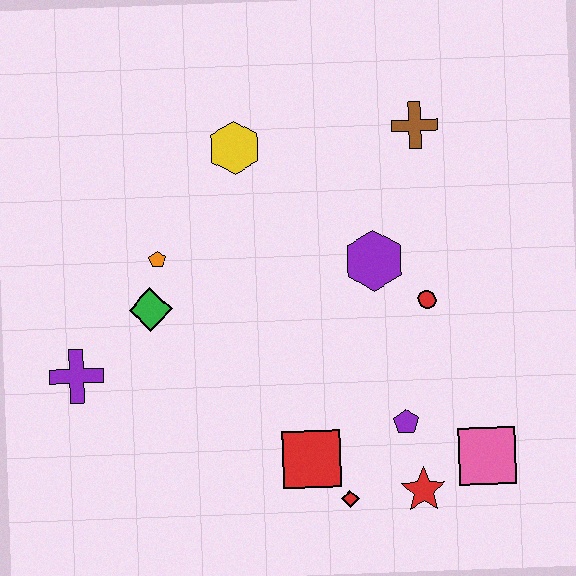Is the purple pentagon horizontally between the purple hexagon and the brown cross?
Yes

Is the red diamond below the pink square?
Yes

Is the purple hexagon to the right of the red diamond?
Yes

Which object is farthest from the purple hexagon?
The purple cross is farthest from the purple hexagon.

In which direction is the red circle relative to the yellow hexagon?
The red circle is to the right of the yellow hexagon.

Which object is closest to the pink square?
The red star is closest to the pink square.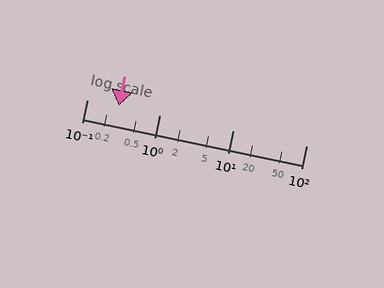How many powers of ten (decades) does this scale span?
The scale spans 3 decades, from 0.1 to 100.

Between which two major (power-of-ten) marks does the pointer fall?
The pointer is between 0.1 and 1.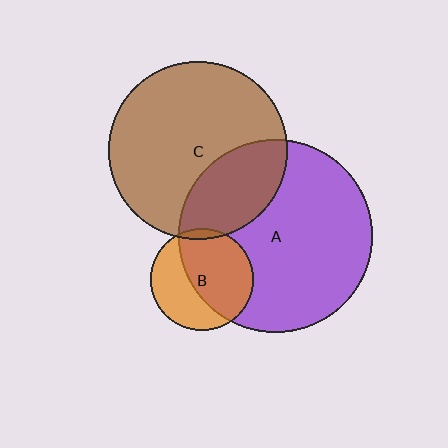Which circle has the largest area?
Circle A (purple).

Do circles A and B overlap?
Yes.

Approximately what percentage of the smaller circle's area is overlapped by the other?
Approximately 60%.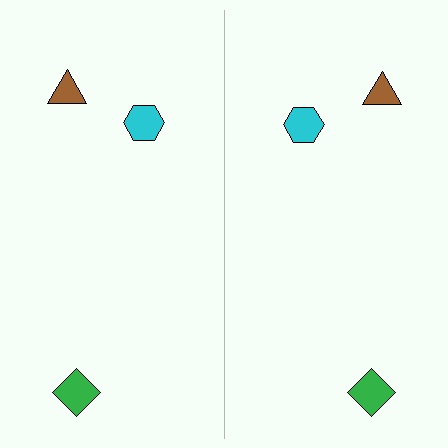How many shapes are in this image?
There are 6 shapes in this image.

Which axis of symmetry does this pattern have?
The pattern has a vertical axis of symmetry running through the center of the image.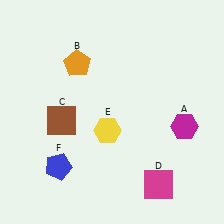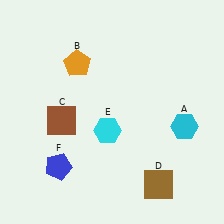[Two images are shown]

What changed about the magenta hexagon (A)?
In Image 1, A is magenta. In Image 2, it changed to cyan.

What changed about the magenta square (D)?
In Image 1, D is magenta. In Image 2, it changed to brown.